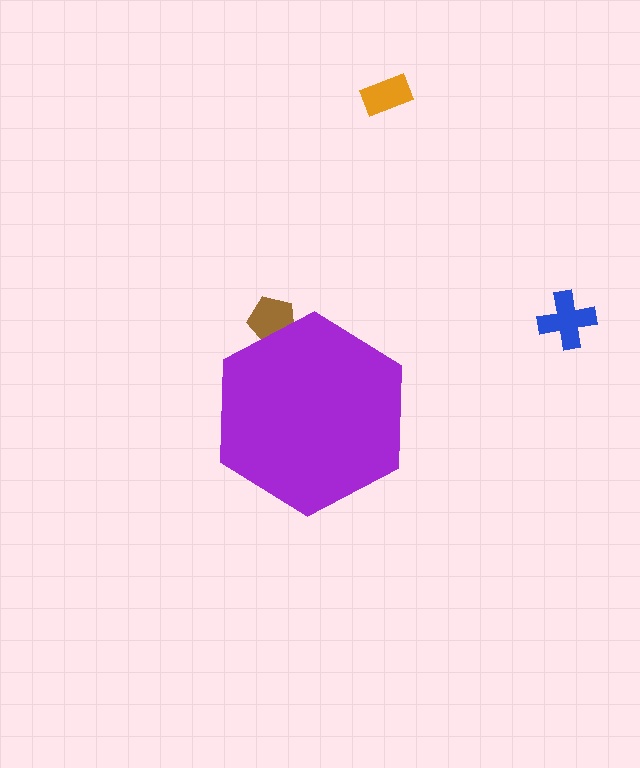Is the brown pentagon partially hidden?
Yes, the brown pentagon is partially hidden behind the purple hexagon.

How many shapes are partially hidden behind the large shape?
1 shape is partially hidden.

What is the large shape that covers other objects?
A purple hexagon.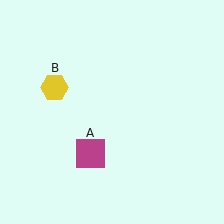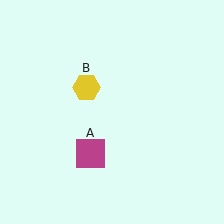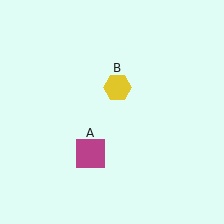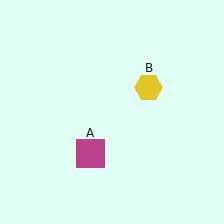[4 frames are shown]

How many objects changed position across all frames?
1 object changed position: yellow hexagon (object B).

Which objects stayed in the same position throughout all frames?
Magenta square (object A) remained stationary.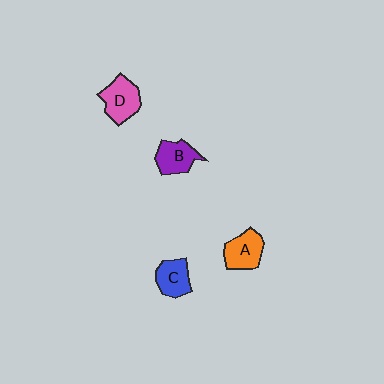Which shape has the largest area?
Shape D (pink).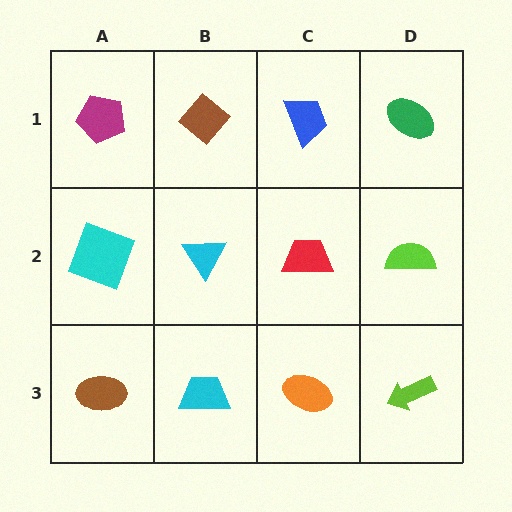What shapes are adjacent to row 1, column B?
A cyan triangle (row 2, column B), a magenta pentagon (row 1, column A), a blue trapezoid (row 1, column C).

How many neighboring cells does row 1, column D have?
2.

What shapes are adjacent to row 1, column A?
A cyan square (row 2, column A), a brown diamond (row 1, column B).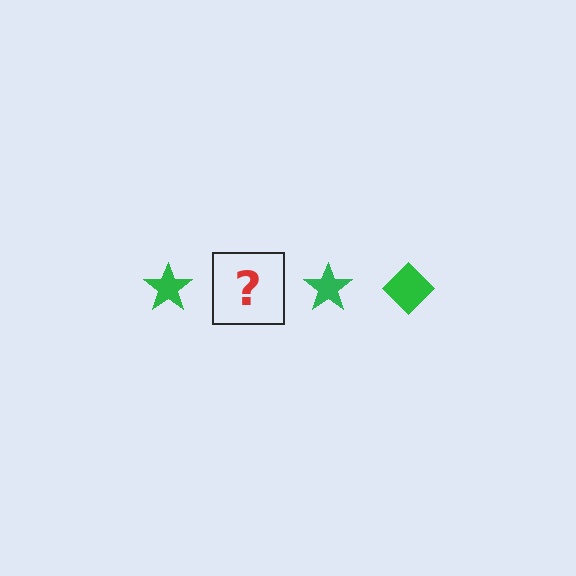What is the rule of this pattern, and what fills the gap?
The rule is that the pattern cycles through star, diamond shapes in green. The gap should be filled with a green diamond.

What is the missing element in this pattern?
The missing element is a green diamond.